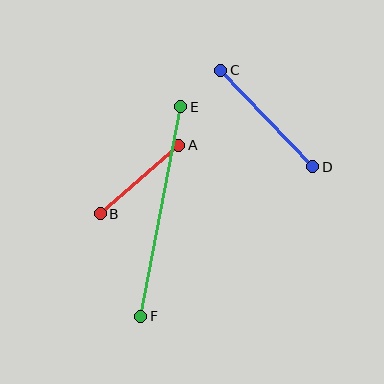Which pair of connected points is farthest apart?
Points E and F are farthest apart.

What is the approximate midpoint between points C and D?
The midpoint is at approximately (267, 119) pixels.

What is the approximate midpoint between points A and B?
The midpoint is at approximately (140, 180) pixels.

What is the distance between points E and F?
The distance is approximately 213 pixels.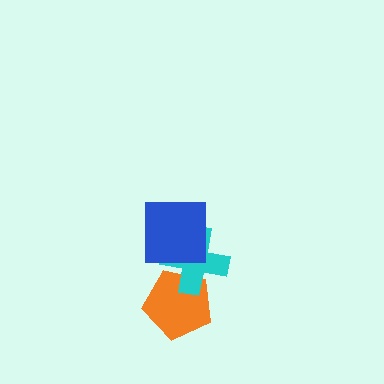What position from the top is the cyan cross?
The cyan cross is 2nd from the top.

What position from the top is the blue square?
The blue square is 1st from the top.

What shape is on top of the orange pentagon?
The cyan cross is on top of the orange pentagon.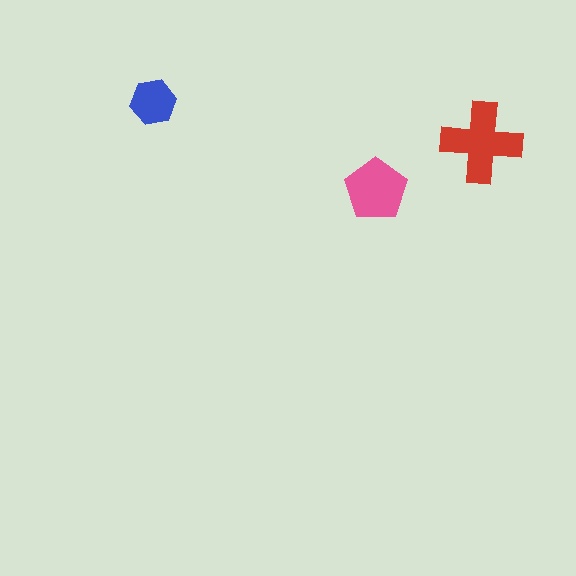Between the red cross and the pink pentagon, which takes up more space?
The red cross.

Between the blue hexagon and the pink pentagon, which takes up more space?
The pink pentagon.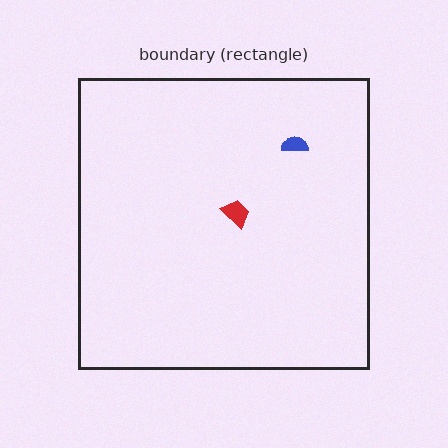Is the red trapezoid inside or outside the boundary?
Inside.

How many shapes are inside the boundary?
2 inside, 0 outside.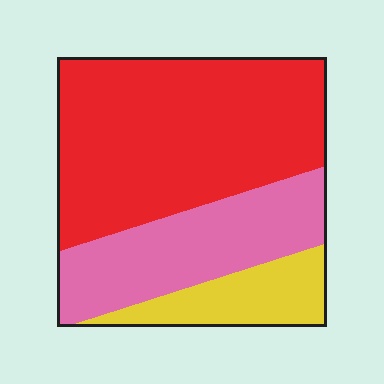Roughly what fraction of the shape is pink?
Pink covers roughly 30% of the shape.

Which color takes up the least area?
Yellow, at roughly 15%.